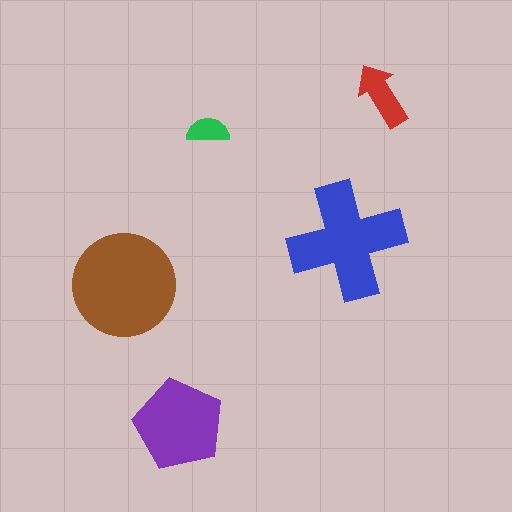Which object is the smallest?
The green semicircle.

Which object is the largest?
The brown circle.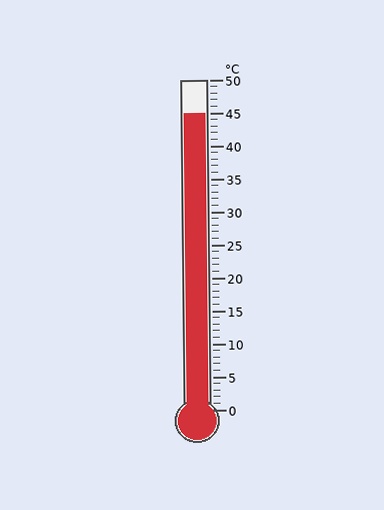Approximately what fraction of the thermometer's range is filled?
The thermometer is filled to approximately 90% of its range.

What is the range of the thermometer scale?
The thermometer scale ranges from 0°C to 50°C.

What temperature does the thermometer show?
The thermometer shows approximately 45°C.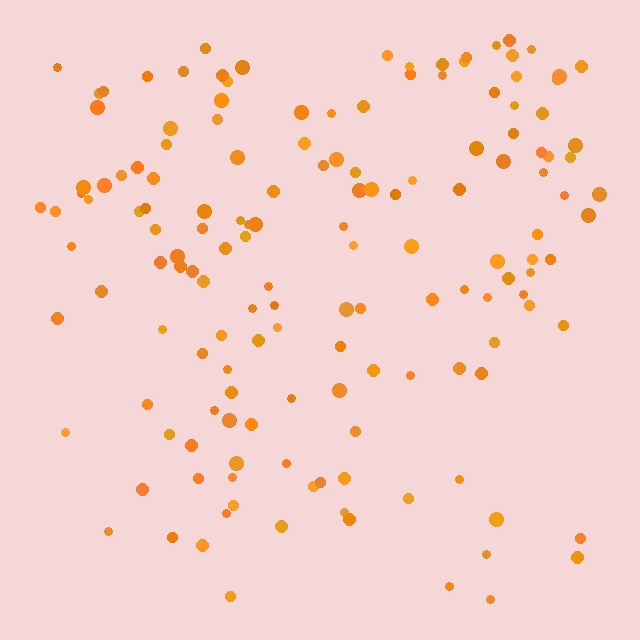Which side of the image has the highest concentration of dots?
The top.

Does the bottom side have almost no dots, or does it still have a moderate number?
Still a moderate number, just noticeably fewer than the top.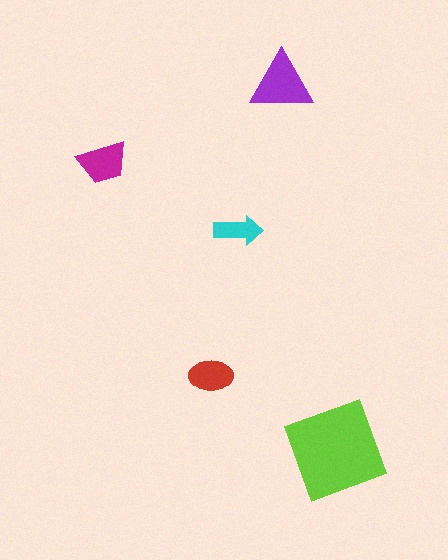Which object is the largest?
The lime diamond.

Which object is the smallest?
The cyan arrow.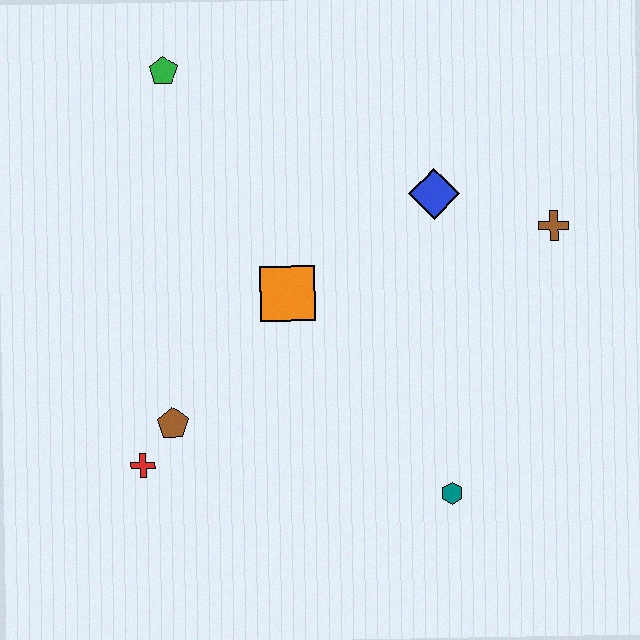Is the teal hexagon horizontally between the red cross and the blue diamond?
No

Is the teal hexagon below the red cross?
Yes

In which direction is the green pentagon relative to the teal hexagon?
The green pentagon is above the teal hexagon.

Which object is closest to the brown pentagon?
The red cross is closest to the brown pentagon.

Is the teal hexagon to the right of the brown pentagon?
Yes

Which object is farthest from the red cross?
The brown cross is farthest from the red cross.